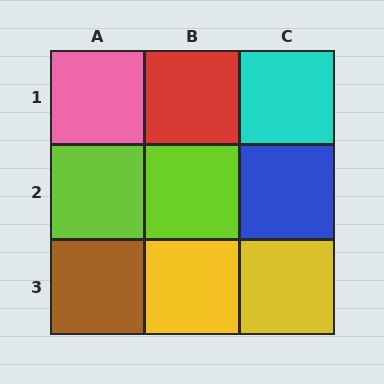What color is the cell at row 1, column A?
Pink.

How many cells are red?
1 cell is red.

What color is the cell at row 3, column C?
Yellow.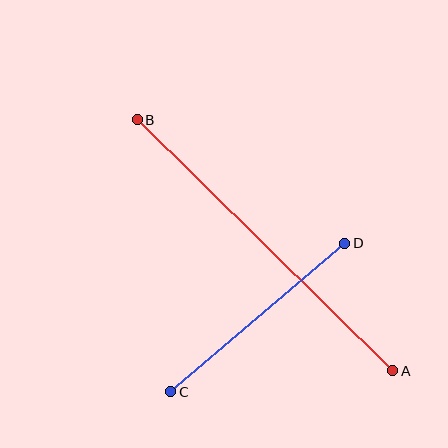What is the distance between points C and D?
The distance is approximately 229 pixels.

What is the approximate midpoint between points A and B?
The midpoint is at approximately (265, 245) pixels.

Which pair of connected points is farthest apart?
Points A and B are farthest apart.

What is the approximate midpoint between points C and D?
The midpoint is at approximately (258, 317) pixels.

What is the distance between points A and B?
The distance is approximately 358 pixels.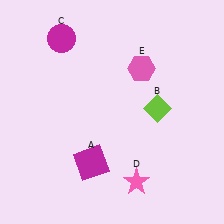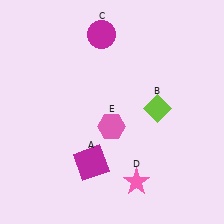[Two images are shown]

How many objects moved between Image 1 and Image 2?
2 objects moved between the two images.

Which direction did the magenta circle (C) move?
The magenta circle (C) moved right.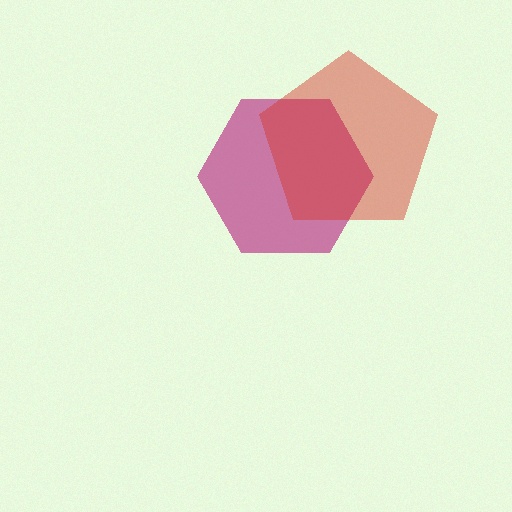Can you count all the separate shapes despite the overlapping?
Yes, there are 2 separate shapes.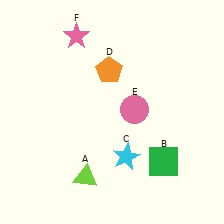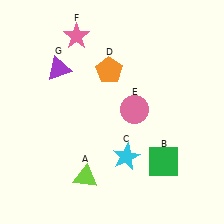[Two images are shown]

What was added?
A purple triangle (G) was added in Image 2.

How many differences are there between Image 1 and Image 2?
There is 1 difference between the two images.